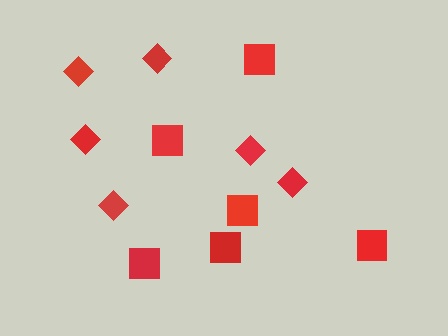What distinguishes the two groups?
There are 2 groups: one group of diamonds (6) and one group of squares (6).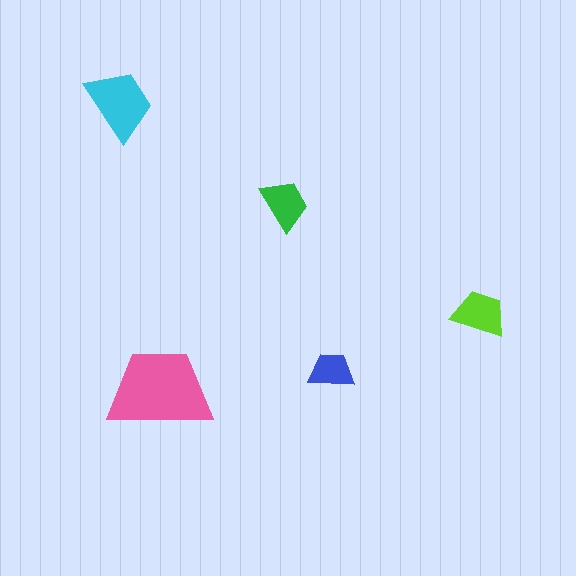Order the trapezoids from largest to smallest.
the pink one, the cyan one, the lime one, the green one, the blue one.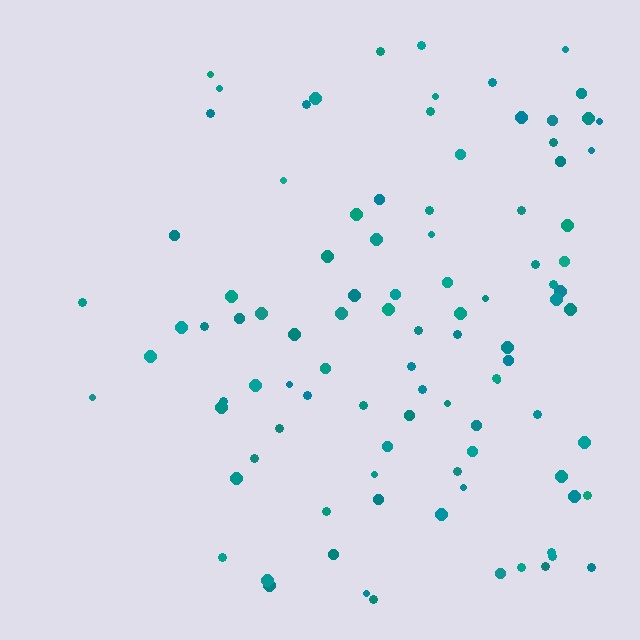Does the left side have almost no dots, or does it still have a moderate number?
Still a moderate number, just noticeably fewer than the right.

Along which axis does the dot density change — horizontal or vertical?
Horizontal.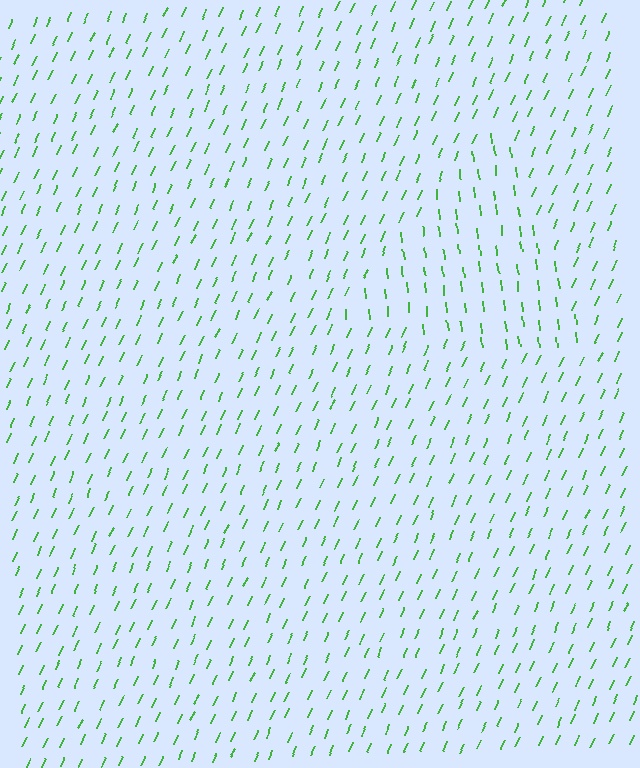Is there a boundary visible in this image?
Yes, there is a texture boundary formed by a change in line orientation.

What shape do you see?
I see a triangle.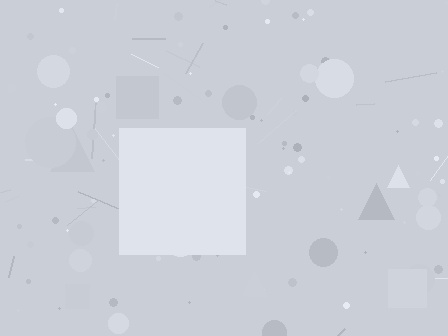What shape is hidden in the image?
A square is hidden in the image.